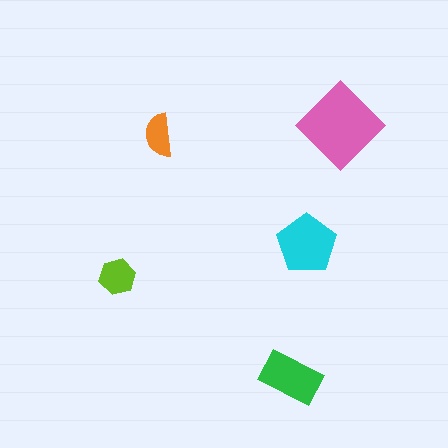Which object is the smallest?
The orange semicircle.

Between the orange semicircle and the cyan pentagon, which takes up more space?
The cyan pentagon.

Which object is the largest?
The pink diamond.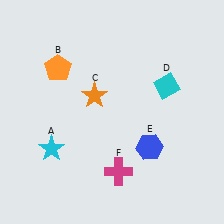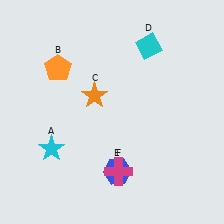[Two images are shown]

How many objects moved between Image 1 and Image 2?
2 objects moved between the two images.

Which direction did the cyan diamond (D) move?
The cyan diamond (D) moved up.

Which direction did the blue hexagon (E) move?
The blue hexagon (E) moved left.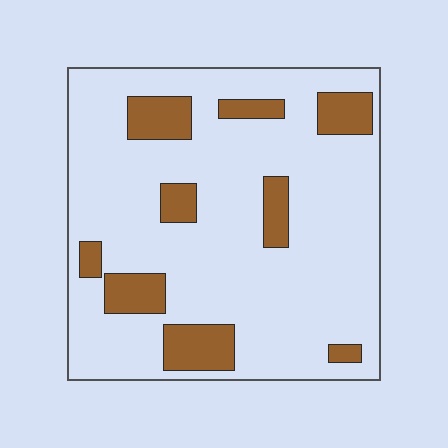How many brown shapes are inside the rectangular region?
9.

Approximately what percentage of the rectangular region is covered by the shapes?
Approximately 20%.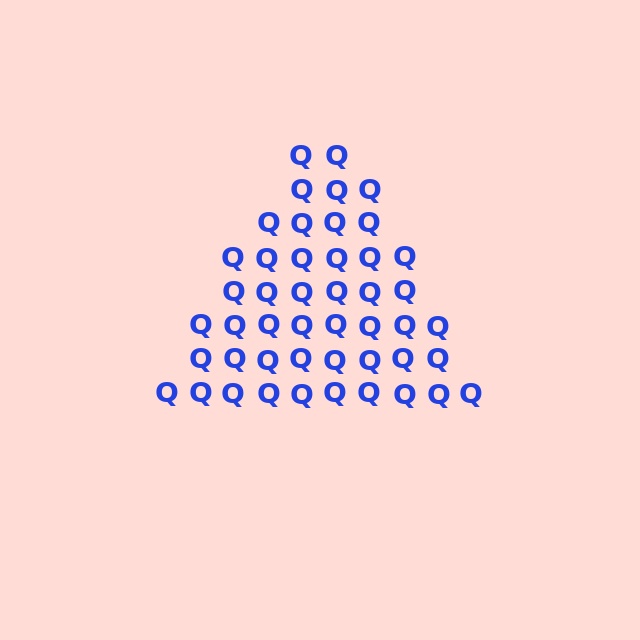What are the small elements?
The small elements are letter Q's.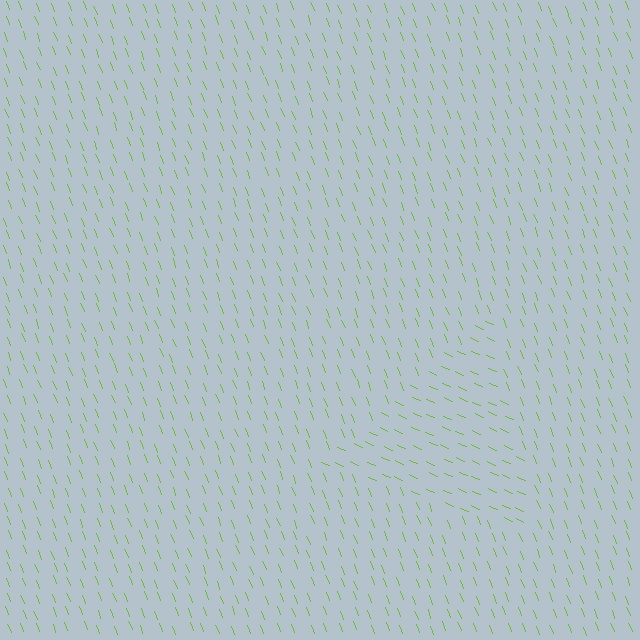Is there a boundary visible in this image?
Yes, there is a texture boundary formed by a change in line orientation.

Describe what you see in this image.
The image is filled with small lime line segments. A triangle region in the image has lines oriented differently from the surrounding lines, creating a visible texture boundary.